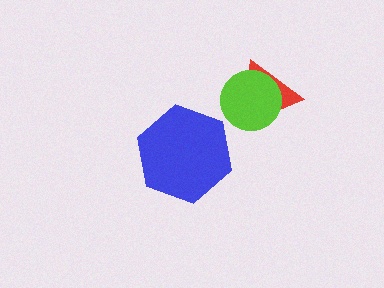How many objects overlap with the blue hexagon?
0 objects overlap with the blue hexagon.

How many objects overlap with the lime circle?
1 object overlaps with the lime circle.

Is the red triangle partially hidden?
Yes, it is partially covered by another shape.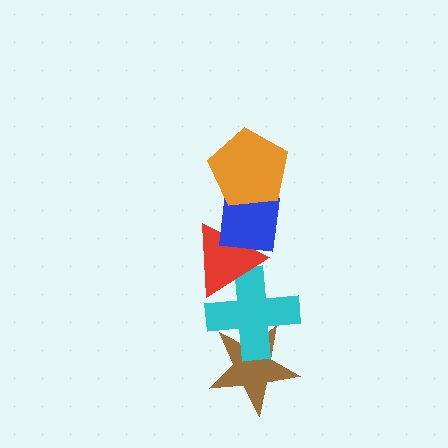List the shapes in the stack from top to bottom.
From top to bottom: the orange pentagon, the blue square, the red triangle, the cyan cross, the brown star.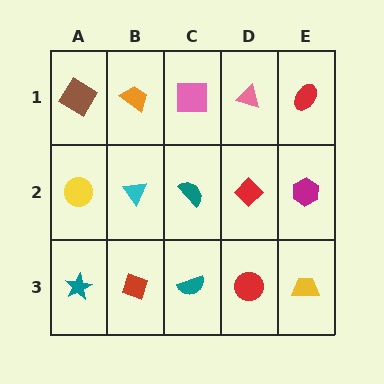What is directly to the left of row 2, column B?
A yellow circle.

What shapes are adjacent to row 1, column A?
A yellow circle (row 2, column A), an orange trapezoid (row 1, column B).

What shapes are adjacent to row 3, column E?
A magenta hexagon (row 2, column E), a red circle (row 3, column D).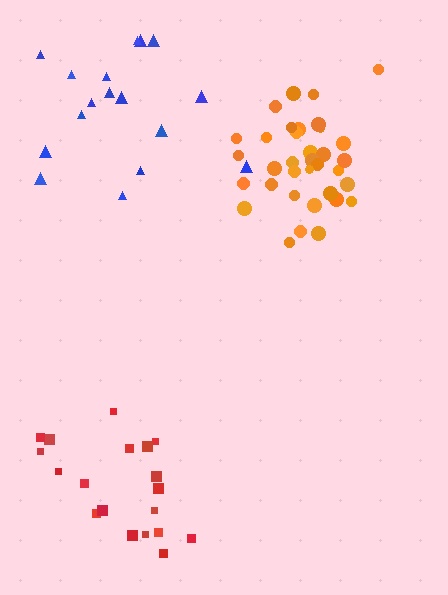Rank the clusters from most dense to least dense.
orange, red, blue.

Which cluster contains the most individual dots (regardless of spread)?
Orange (35).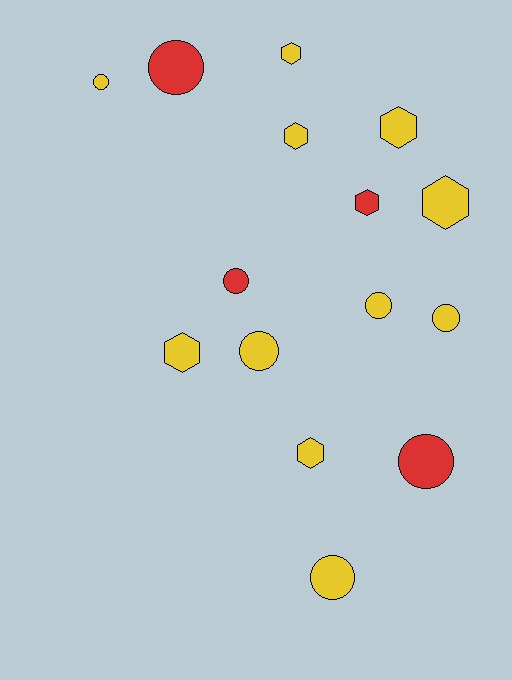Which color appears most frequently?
Yellow, with 11 objects.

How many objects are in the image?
There are 15 objects.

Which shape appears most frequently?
Circle, with 8 objects.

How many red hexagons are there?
There is 1 red hexagon.